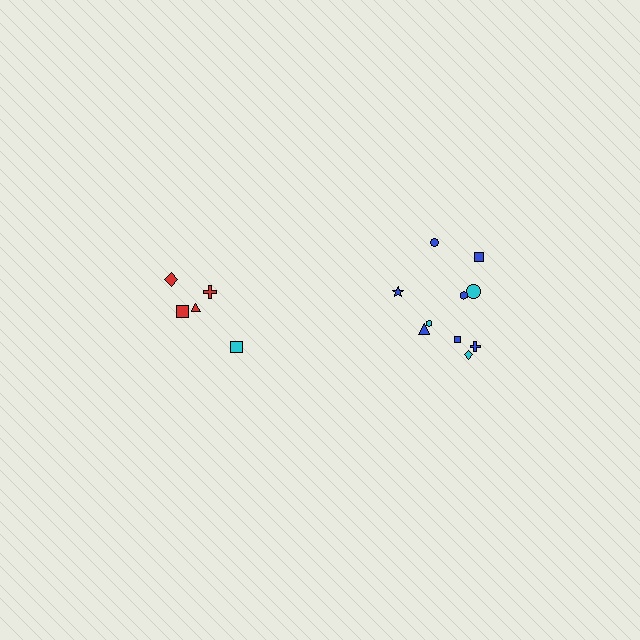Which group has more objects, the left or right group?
The right group.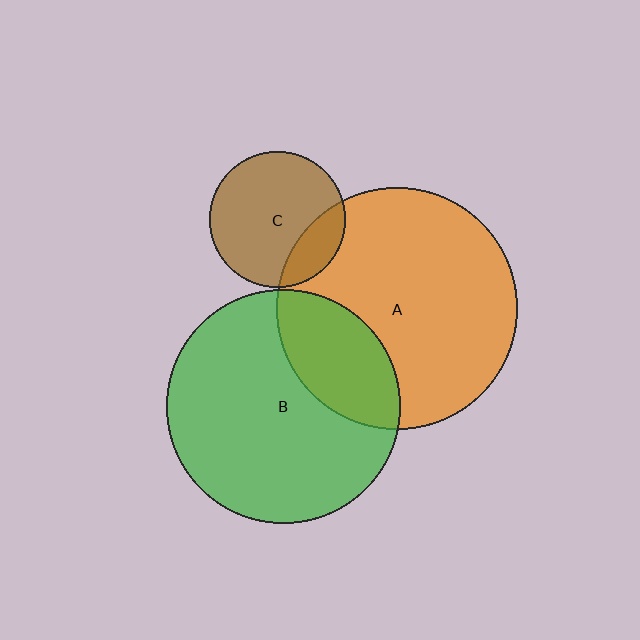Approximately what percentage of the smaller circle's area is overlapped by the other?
Approximately 20%.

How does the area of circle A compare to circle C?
Approximately 3.1 times.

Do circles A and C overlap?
Yes.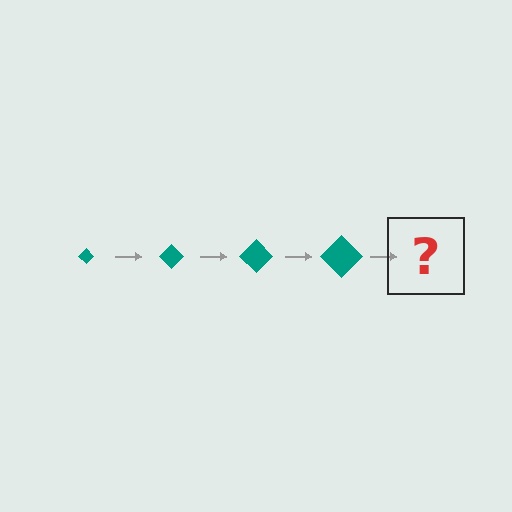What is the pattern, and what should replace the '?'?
The pattern is that the diamond gets progressively larger each step. The '?' should be a teal diamond, larger than the previous one.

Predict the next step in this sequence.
The next step is a teal diamond, larger than the previous one.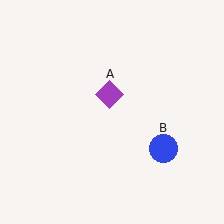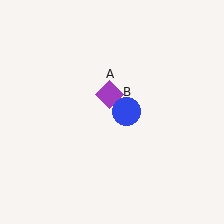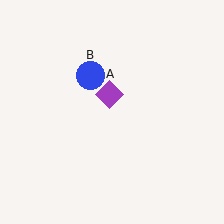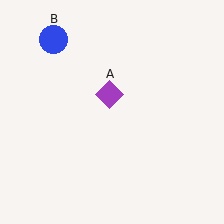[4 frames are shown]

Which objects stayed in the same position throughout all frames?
Purple diamond (object A) remained stationary.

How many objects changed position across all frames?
1 object changed position: blue circle (object B).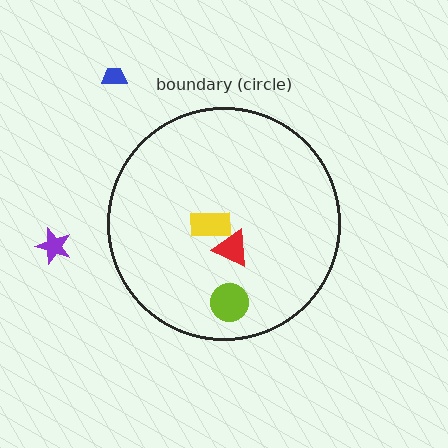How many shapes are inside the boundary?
3 inside, 2 outside.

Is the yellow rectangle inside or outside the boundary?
Inside.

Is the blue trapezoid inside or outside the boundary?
Outside.